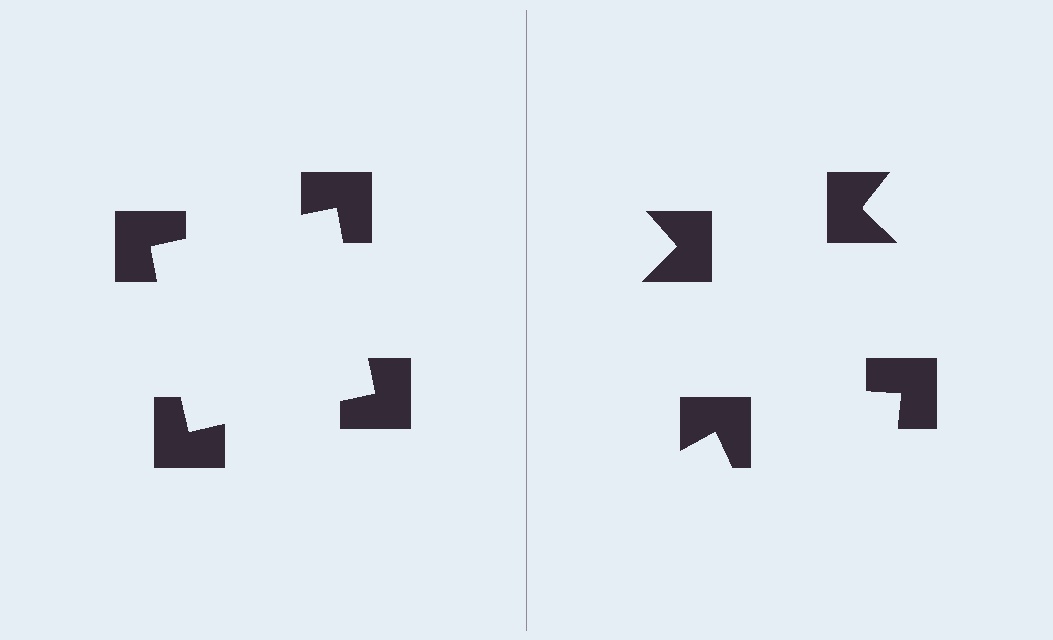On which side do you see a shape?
An illusory square appears on the left side. On the right side the wedge cuts are rotated, so no coherent shape forms.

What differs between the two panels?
The notched squares are positioned identically on both sides; only the wedge orientations differ. On the left they align to a square; on the right they are misaligned.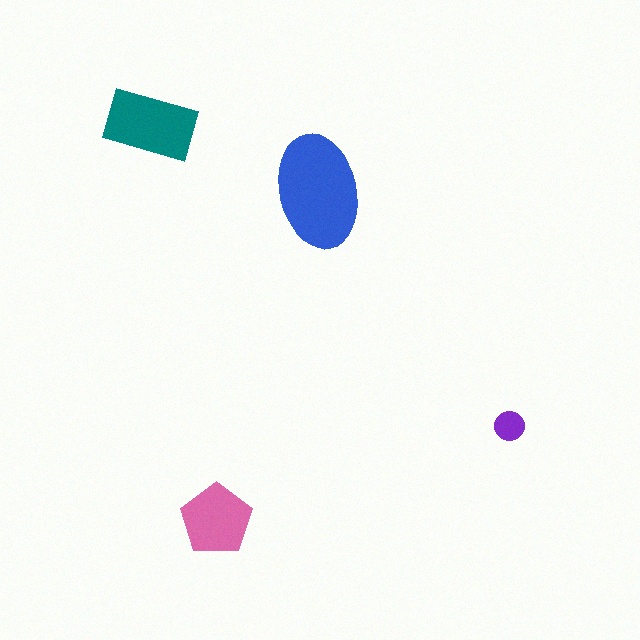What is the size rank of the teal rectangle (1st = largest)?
2nd.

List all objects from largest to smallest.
The blue ellipse, the teal rectangle, the pink pentagon, the purple circle.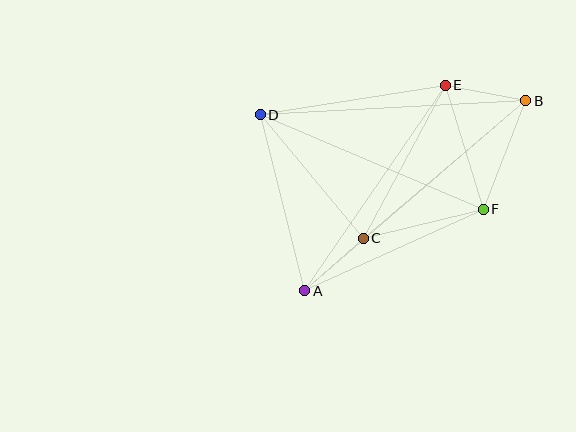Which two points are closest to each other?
Points A and C are closest to each other.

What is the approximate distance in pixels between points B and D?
The distance between B and D is approximately 266 pixels.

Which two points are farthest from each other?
Points A and B are farthest from each other.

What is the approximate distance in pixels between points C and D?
The distance between C and D is approximately 161 pixels.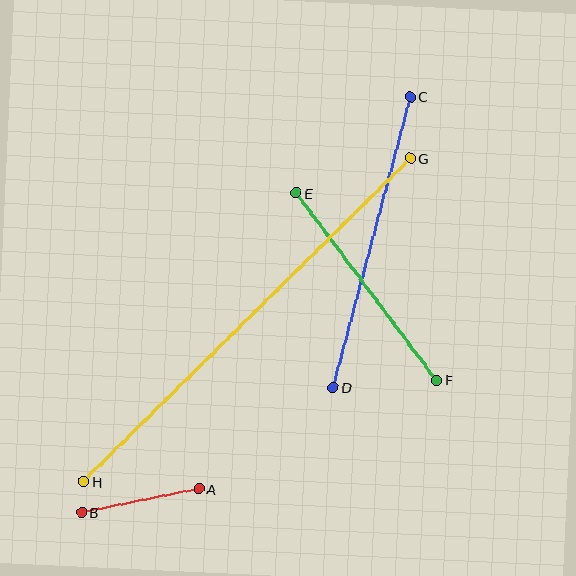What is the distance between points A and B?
The distance is approximately 120 pixels.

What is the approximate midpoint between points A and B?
The midpoint is at approximately (140, 501) pixels.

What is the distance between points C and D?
The distance is approximately 301 pixels.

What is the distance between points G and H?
The distance is approximately 459 pixels.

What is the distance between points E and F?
The distance is approximately 234 pixels.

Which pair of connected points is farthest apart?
Points G and H are farthest apart.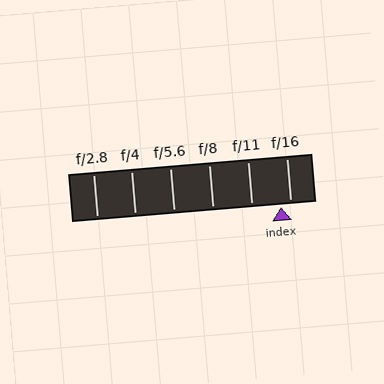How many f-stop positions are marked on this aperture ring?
There are 6 f-stop positions marked.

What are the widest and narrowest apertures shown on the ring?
The widest aperture shown is f/2.8 and the narrowest is f/16.